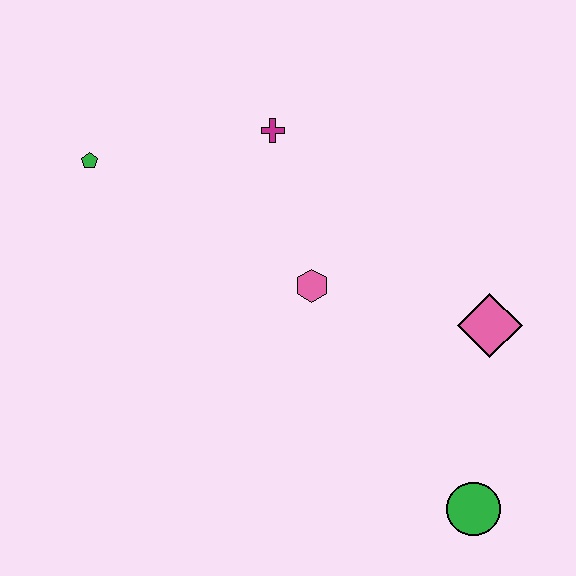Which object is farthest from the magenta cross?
The green circle is farthest from the magenta cross.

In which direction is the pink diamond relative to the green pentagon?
The pink diamond is to the right of the green pentagon.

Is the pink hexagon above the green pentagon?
No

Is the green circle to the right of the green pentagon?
Yes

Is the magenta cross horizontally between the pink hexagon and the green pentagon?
Yes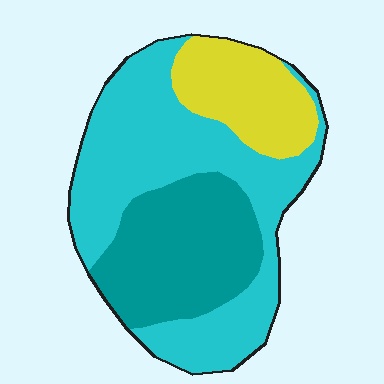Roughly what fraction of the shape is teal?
Teal takes up about one third (1/3) of the shape.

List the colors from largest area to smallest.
From largest to smallest: cyan, teal, yellow.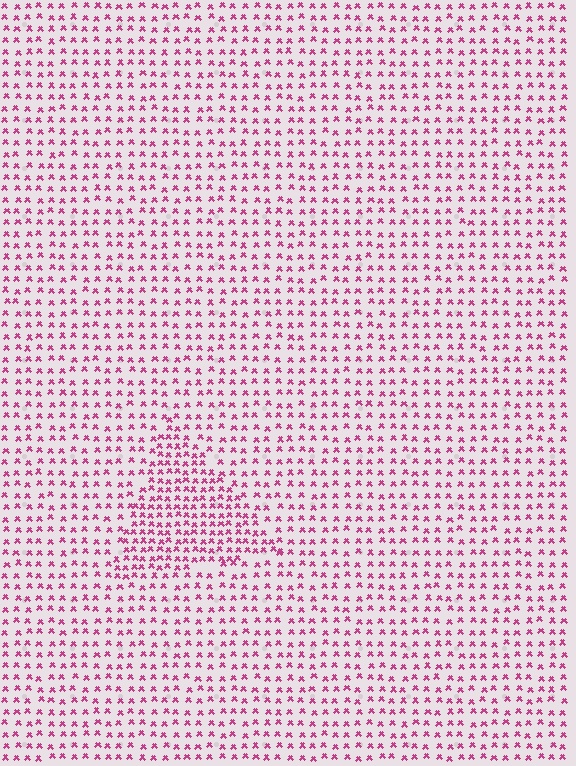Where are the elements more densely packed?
The elements are more densely packed inside the triangle boundary.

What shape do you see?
I see a triangle.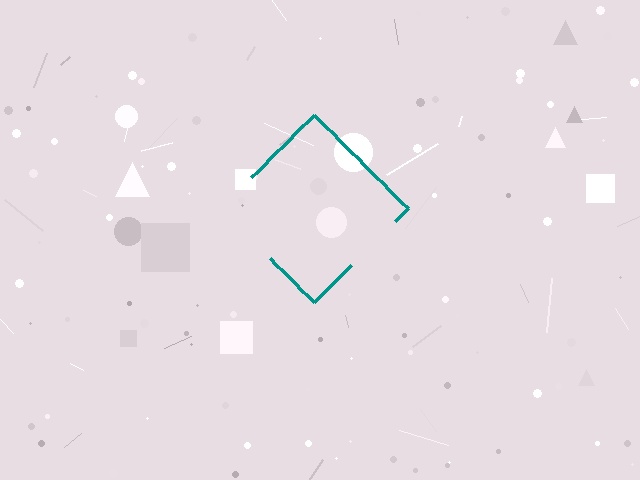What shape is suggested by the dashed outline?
The dashed outline suggests a diamond.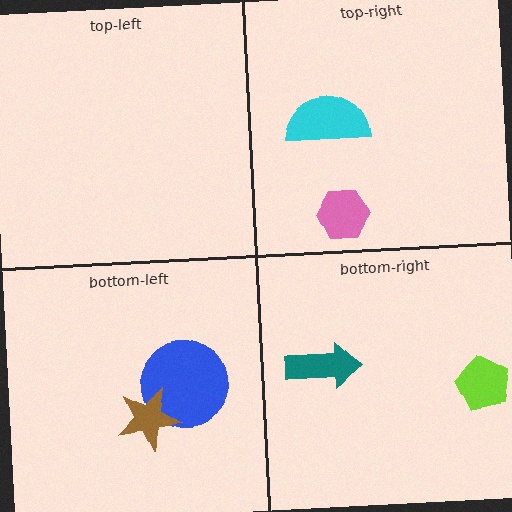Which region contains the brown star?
The bottom-left region.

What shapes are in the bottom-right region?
The lime pentagon, the teal arrow.